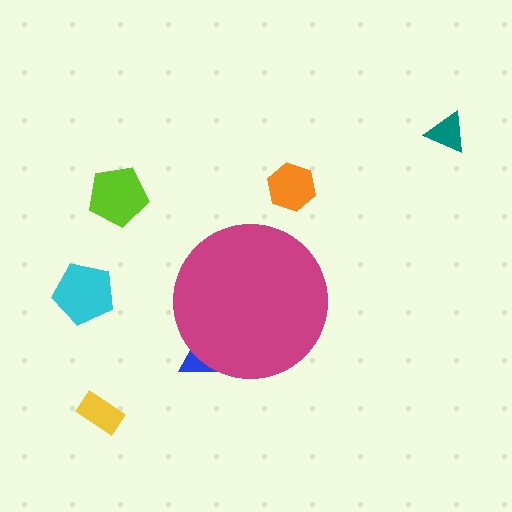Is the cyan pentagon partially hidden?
No, the cyan pentagon is fully visible.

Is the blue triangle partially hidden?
Yes, the blue triangle is partially hidden behind the magenta circle.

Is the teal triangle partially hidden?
No, the teal triangle is fully visible.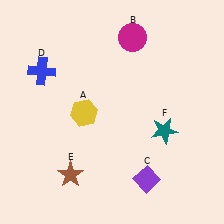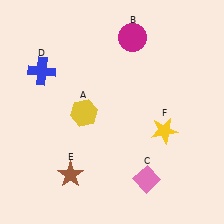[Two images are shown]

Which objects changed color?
C changed from purple to pink. F changed from teal to yellow.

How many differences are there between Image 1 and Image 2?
There are 2 differences between the two images.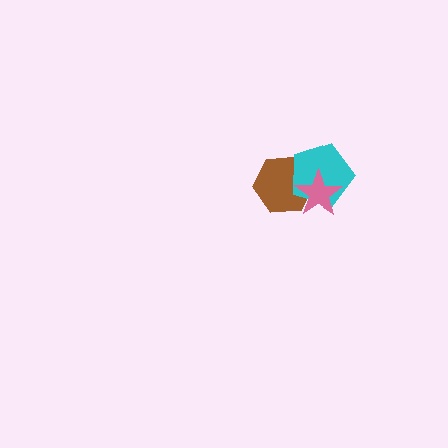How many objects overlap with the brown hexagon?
2 objects overlap with the brown hexagon.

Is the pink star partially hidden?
No, no other shape covers it.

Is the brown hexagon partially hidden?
Yes, it is partially covered by another shape.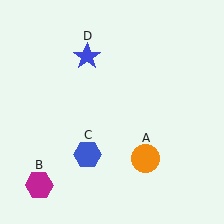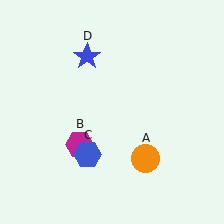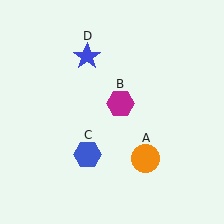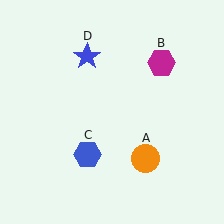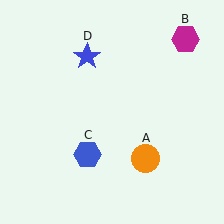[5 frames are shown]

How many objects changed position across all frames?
1 object changed position: magenta hexagon (object B).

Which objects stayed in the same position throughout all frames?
Orange circle (object A) and blue hexagon (object C) and blue star (object D) remained stationary.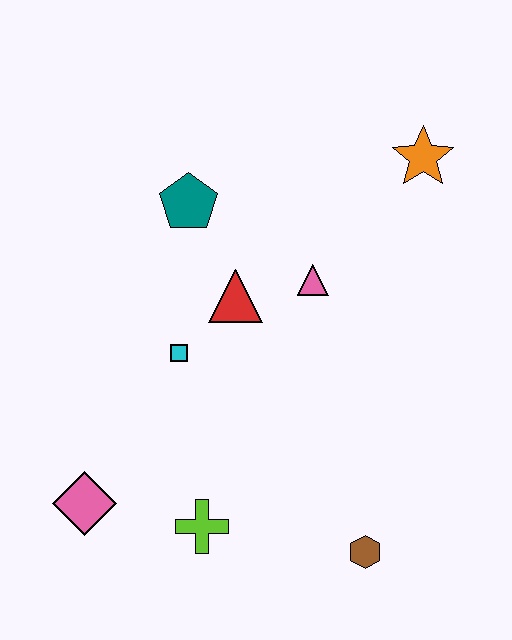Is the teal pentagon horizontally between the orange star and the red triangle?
No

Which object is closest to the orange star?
The pink triangle is closest to the orange star.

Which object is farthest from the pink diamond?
The orange star is farthest from the pink diamond.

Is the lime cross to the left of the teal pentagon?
No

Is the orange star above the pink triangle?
Yes